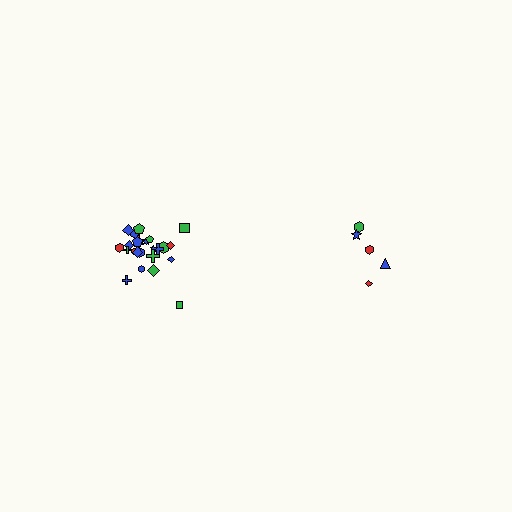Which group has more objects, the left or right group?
The left group.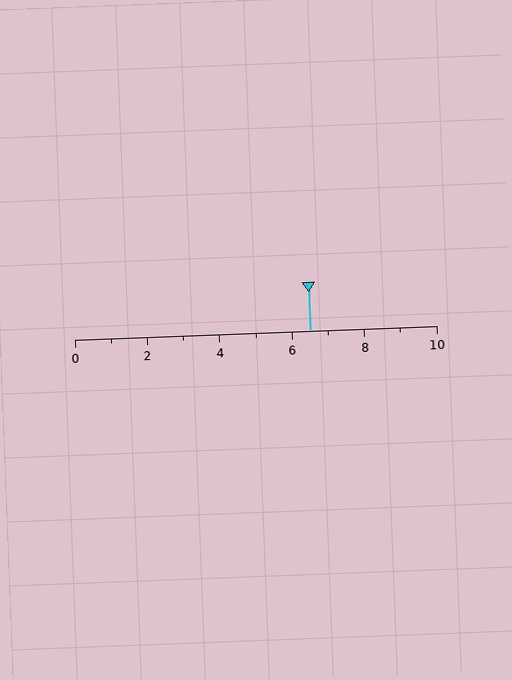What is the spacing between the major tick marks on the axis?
The major ticks are spaced 2 apart.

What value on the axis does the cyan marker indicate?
The marker indicates approximately 6.5.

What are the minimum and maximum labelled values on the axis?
The axis runs from 0 to 10.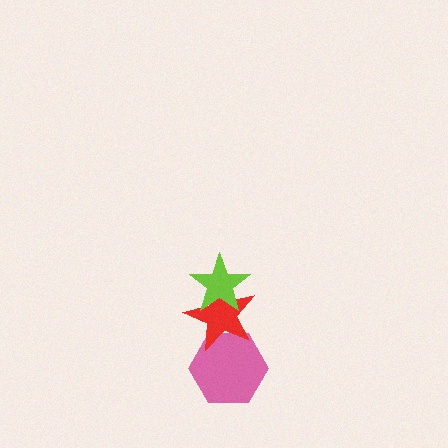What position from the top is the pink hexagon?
The pink hexagon is 3rd from the top.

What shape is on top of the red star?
The lime star is on top of the red star.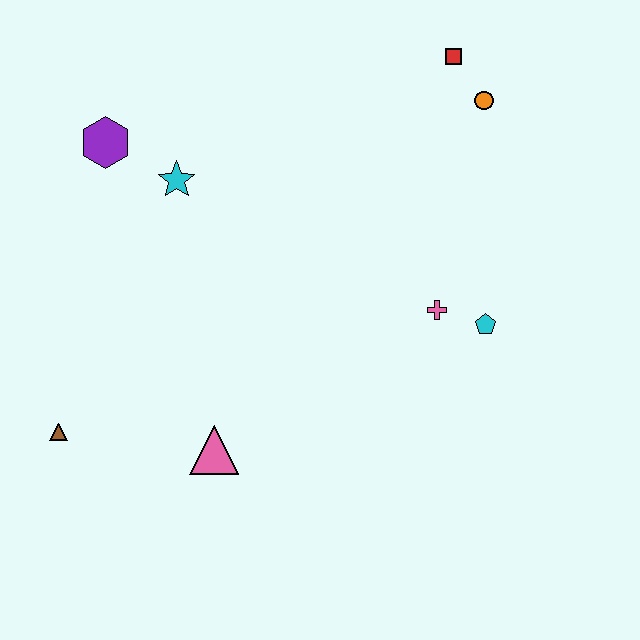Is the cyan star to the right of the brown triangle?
Yes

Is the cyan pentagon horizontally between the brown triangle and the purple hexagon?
No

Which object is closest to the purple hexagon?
The cyan star is closest to the purple hexagon.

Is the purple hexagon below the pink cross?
No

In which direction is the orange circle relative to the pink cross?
The orange circle is above the pink cross.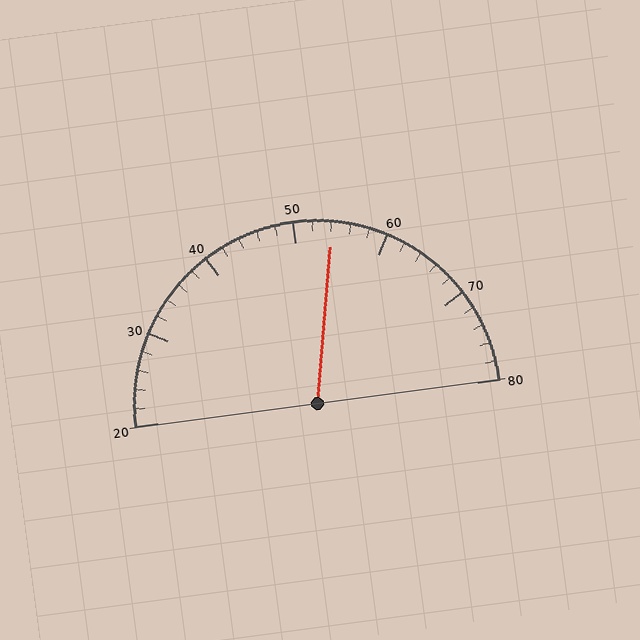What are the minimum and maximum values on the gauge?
The gauge ranges from 20 to 80.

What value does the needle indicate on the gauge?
The needle indicates approximately 54.